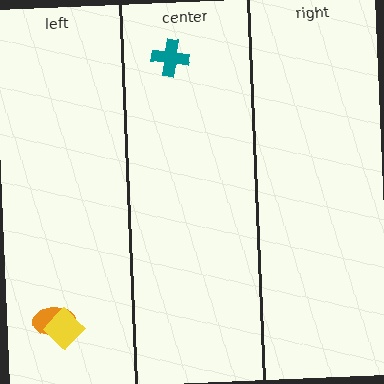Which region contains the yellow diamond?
The left region.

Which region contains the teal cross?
The center region.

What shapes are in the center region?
The teal cross.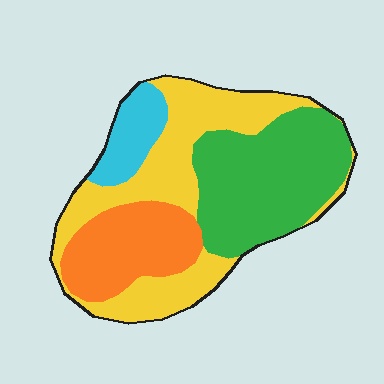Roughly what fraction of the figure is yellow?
Yellow covers 37% of the figure.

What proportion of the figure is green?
Green covers about 35% of the figure.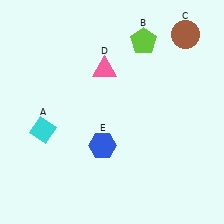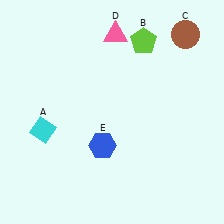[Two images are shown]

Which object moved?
The pink triangle (D) moved up.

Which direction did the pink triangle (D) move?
The pink triangle (D) moved up.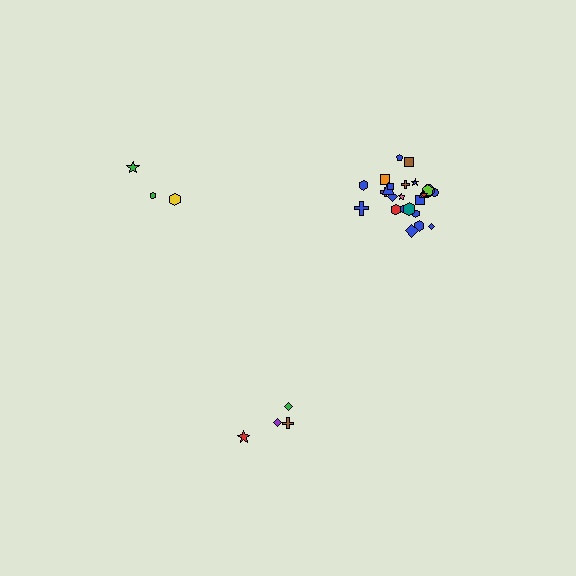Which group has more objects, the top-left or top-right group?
The top-right group.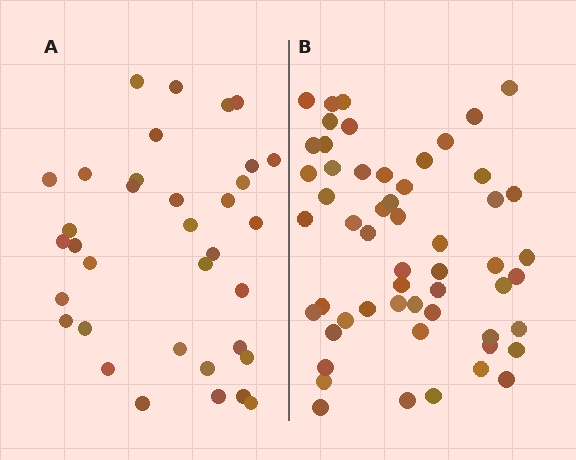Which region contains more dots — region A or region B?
Region B (the right region) has more dots.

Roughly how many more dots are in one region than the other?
Region B has approximately 20 more dots than region A.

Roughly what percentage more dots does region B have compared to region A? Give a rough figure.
About 55% more.